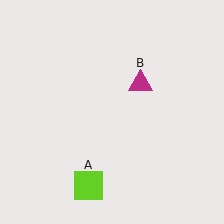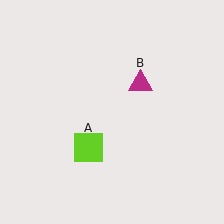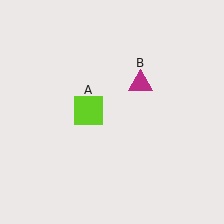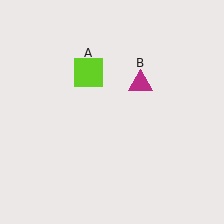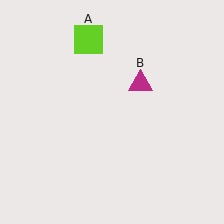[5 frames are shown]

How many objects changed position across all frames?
1 object changed position: lime square (object A).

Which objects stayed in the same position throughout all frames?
Magenta triangle (object B) remained stationary.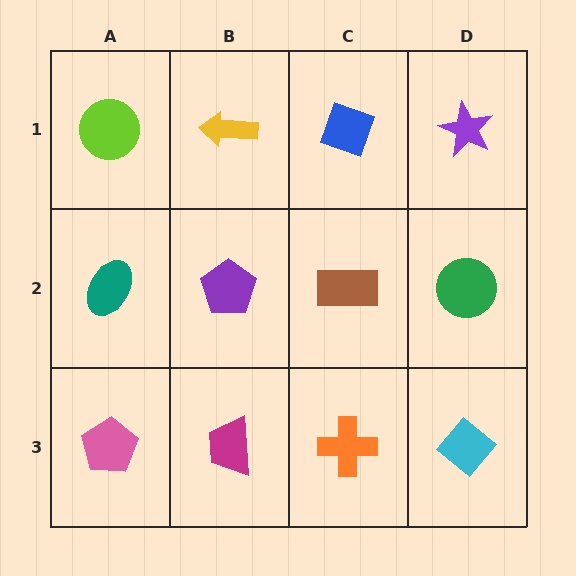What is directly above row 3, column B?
A purple pentagon.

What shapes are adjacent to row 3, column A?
A teal ellipse (row 2, column A), a magenta trapezoid (row 3, column B).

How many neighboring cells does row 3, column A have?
2.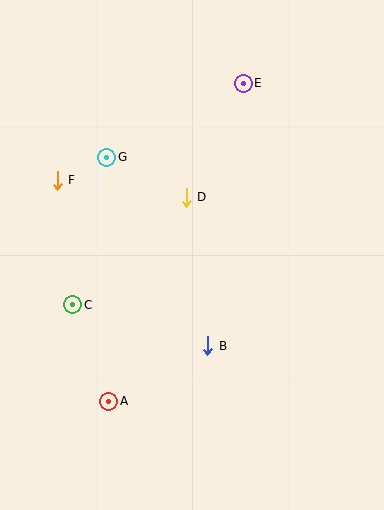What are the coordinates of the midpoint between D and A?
The midpoint between D and A is at (147, 299).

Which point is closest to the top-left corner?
Point F is closest to the top-left corner.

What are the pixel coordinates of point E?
Point E is at (243, 83).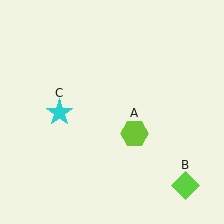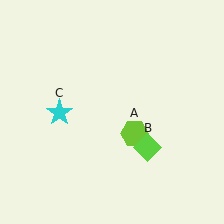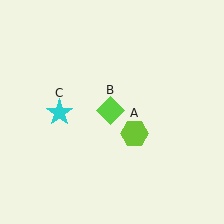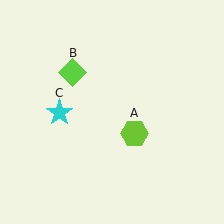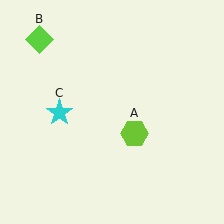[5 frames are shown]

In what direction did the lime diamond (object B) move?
The lime diamond (object B) moved up and to the left.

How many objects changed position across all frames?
1 object changed position: lime diamond (object B).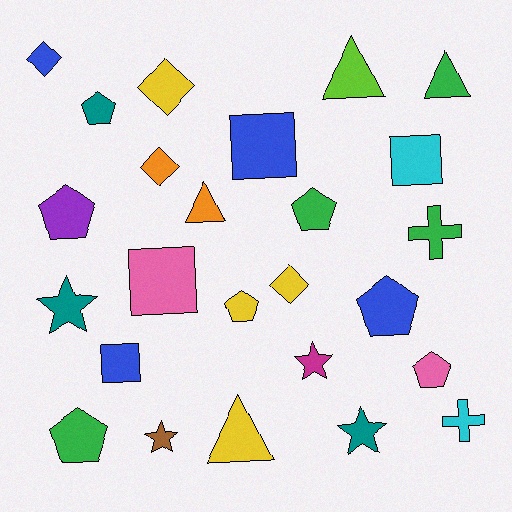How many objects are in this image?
There are 25 objects.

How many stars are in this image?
There are 4 stars.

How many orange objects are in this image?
There are 2 orange objects.